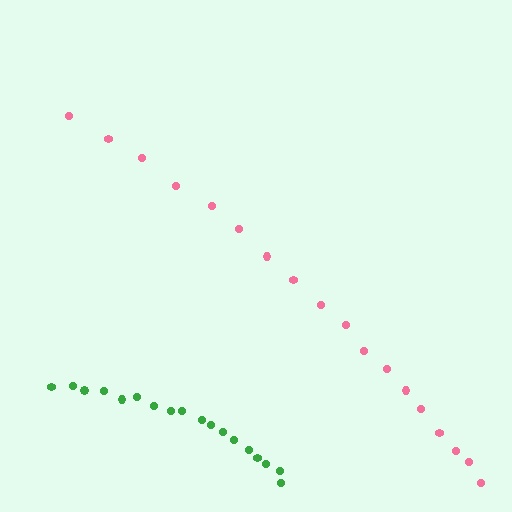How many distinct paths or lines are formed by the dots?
There are 2 distinct paths.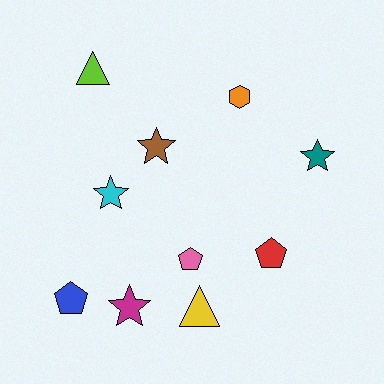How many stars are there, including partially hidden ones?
There are 4 stars.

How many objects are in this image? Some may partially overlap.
There are 10 objects.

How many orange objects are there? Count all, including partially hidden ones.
There is 1 orange object.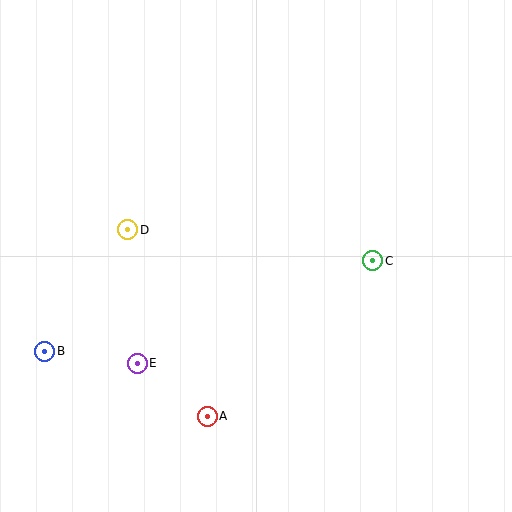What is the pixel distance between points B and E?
The distance between B and E is 93 pixels.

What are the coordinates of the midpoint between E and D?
The midpoint between E and D is at (133, 297).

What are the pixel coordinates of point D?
Point D is at (128, 230).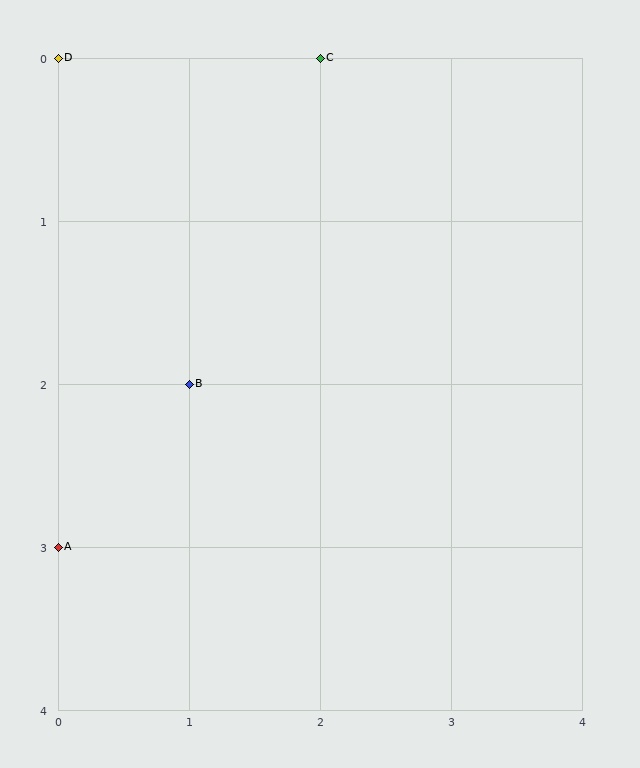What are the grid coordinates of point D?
Point D is at grid coordinates (0, 0).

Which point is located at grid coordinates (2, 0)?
Point C is at (2, 0).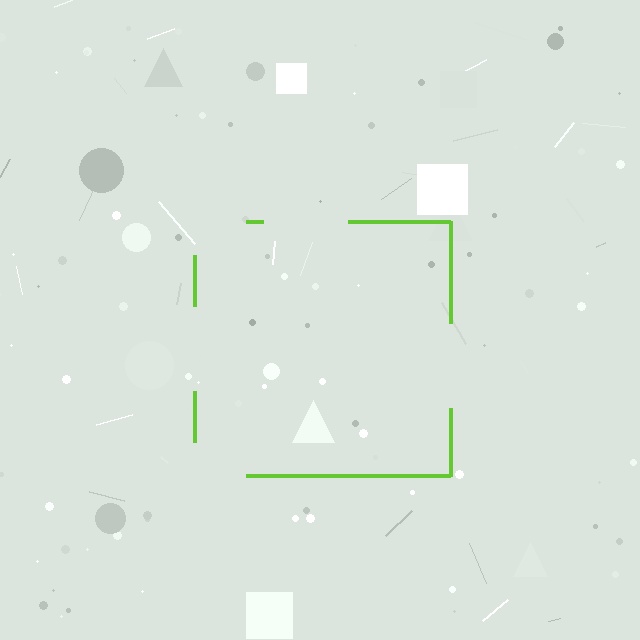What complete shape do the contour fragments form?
The contour fragments form a square.